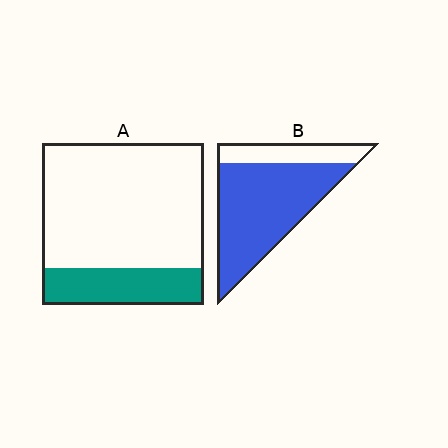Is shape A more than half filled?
No.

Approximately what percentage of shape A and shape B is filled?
A is approximately 25% and B is approximately 75%.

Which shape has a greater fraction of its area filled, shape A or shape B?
Shape B.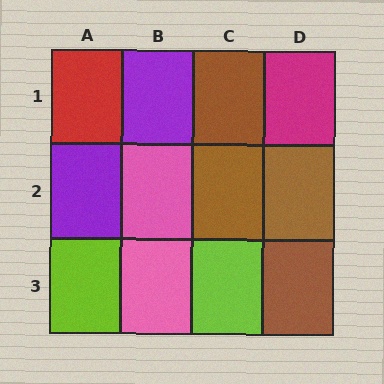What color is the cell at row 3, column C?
Lime.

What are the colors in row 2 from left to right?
Purple, pink, brown, brown.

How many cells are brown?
4 cells are brown.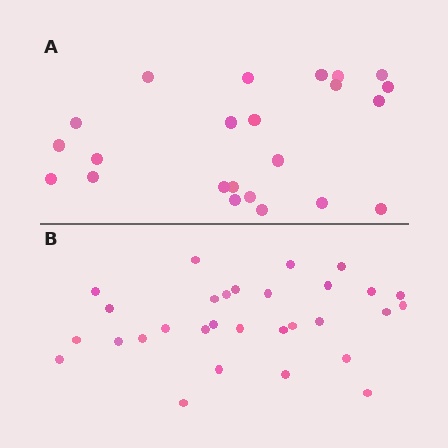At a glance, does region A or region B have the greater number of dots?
Region B (the bottom region) has more dots.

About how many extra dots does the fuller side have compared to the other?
Region B has roughly 8 or so more dots than region A.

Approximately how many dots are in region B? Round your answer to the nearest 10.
About 30 dots.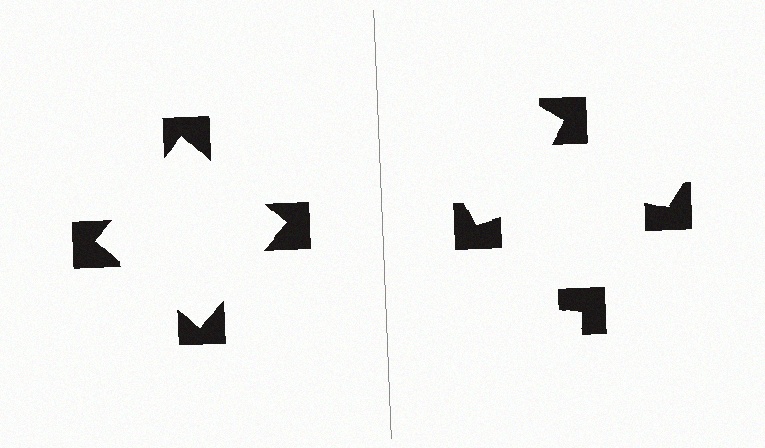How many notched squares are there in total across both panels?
8 — 4 on each side.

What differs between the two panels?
The notched squares are positioned identically on both sides; only the wedge orientations differ. On the left they align to a square; on the right they are misaligned.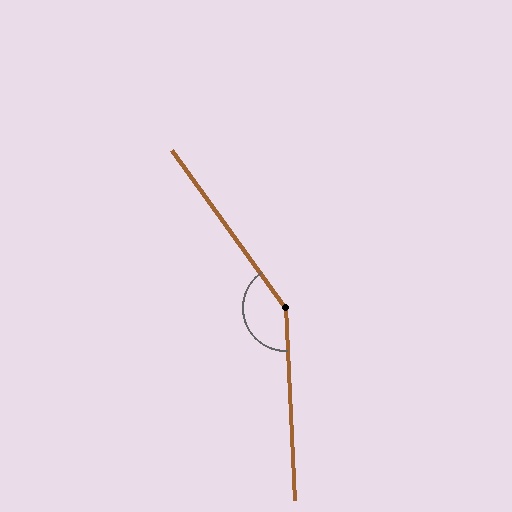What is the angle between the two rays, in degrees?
Approximately 147 degrees.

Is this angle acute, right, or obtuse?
It is obtuse.